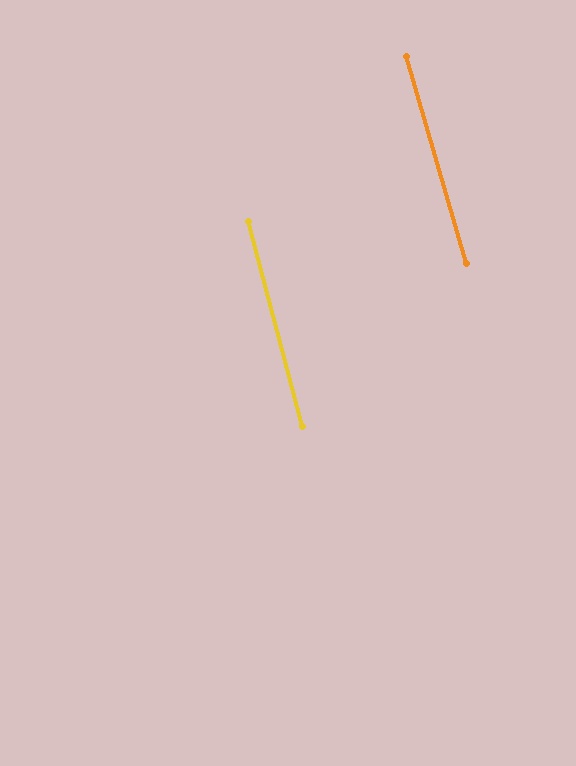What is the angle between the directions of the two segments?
Approximately 2 degrees.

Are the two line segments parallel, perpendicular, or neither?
Parallel — their directions differ by only 1.6°.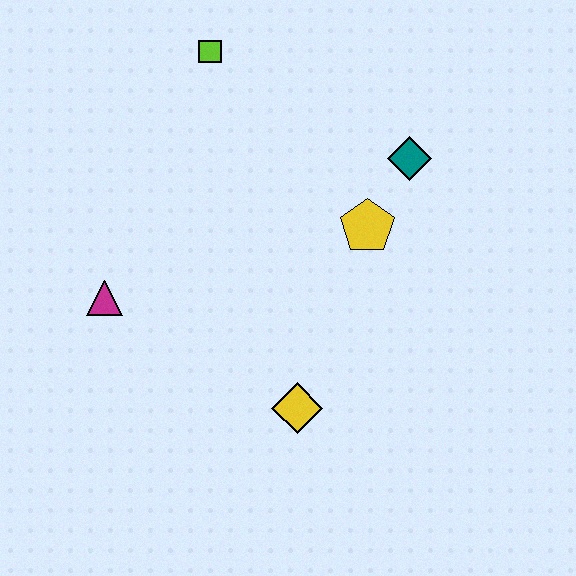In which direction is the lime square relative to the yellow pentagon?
The lime square is above the yellow pentagon.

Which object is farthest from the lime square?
The yellow diamond is farthest from the lime square.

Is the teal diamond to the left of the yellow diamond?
No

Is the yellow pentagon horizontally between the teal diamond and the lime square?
Yes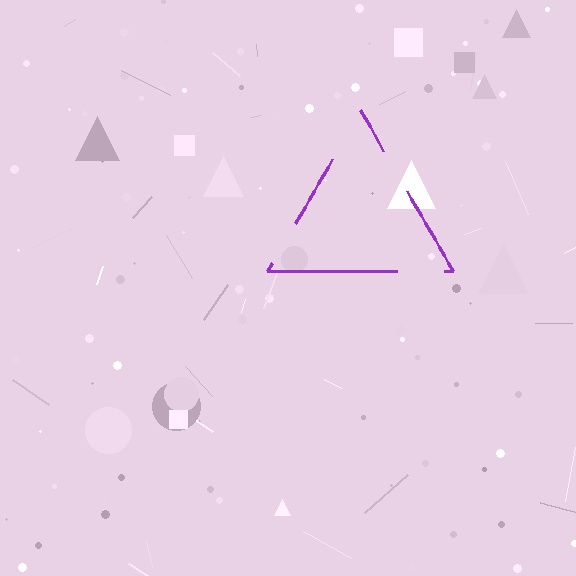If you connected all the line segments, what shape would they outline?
They would outline a triangle.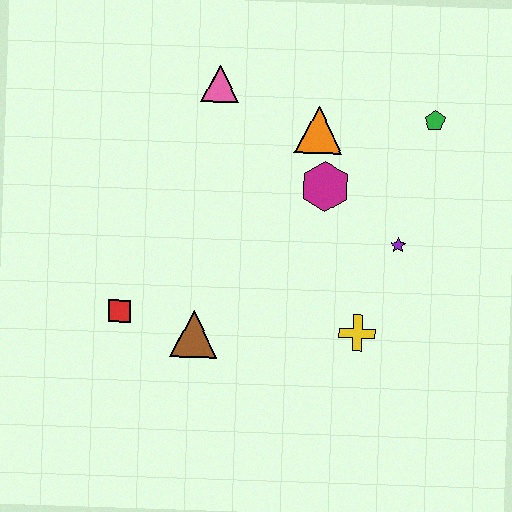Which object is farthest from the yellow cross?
The pink triangle is farthest from the yellow cross.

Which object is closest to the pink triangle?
The orange triangle is closest to the pink triangle.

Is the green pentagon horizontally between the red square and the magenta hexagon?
No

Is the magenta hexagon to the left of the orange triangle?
No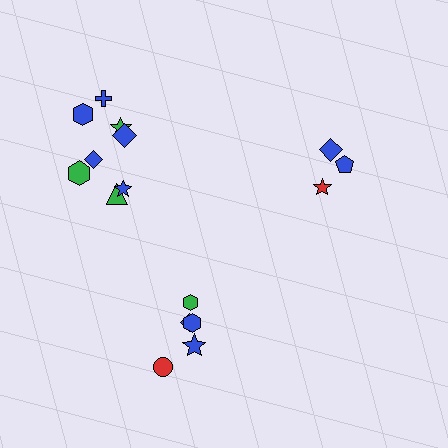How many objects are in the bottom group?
There are 5 objects.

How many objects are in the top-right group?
There are 3 objects.